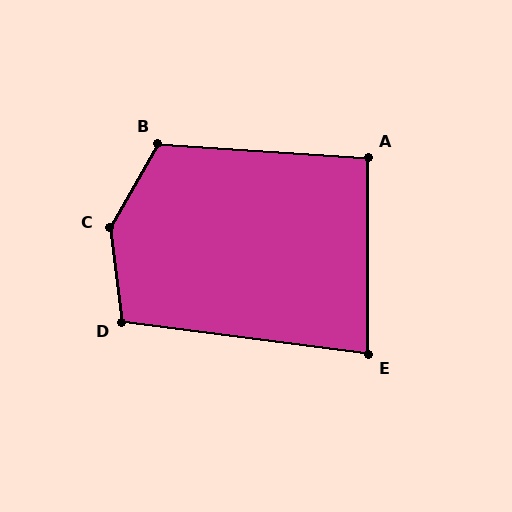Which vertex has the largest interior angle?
C, at approximately 142 degrees.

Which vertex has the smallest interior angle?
E, at approximately 82 degrees.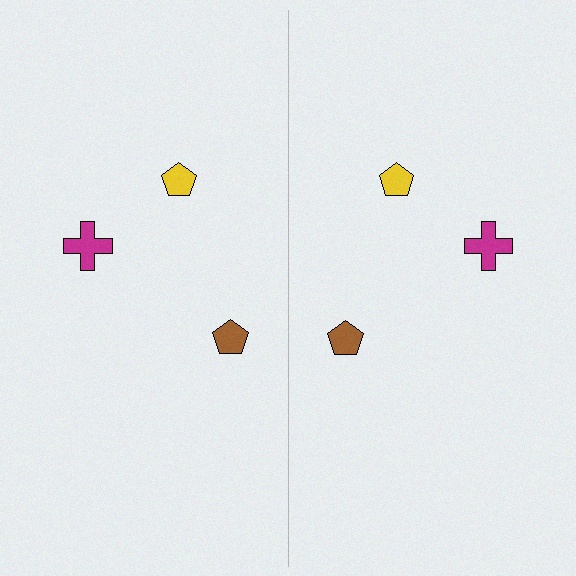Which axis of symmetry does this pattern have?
The pattern has a vertical axis of symmetry running through the center of the image.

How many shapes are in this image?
There are 6 shapes in this image.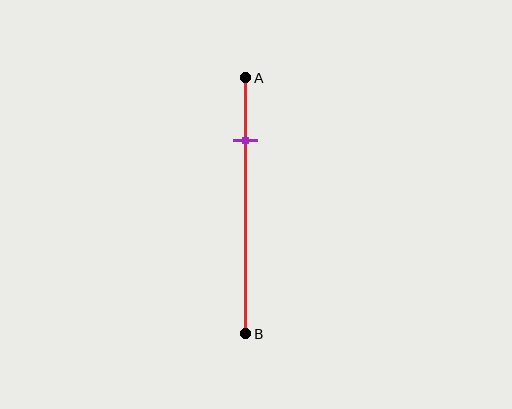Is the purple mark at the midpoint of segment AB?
No, the mark is at about 25% from A, not at the 50% midpoint.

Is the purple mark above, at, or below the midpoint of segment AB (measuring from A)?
The purple mark is above the midpoint of segment AB.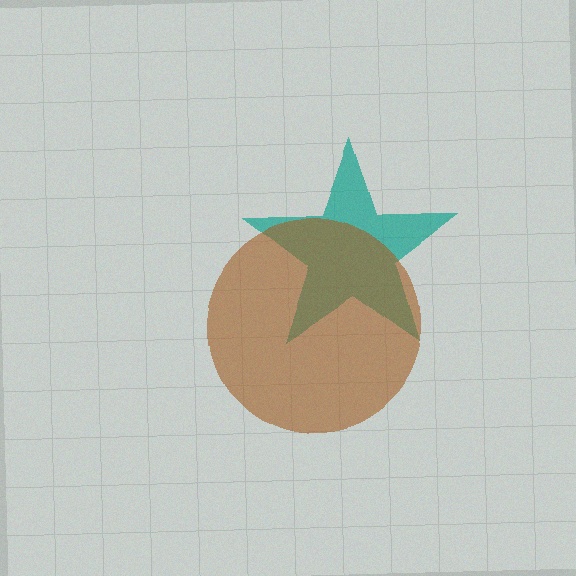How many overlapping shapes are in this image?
There are 2 overlapping shapes in the image.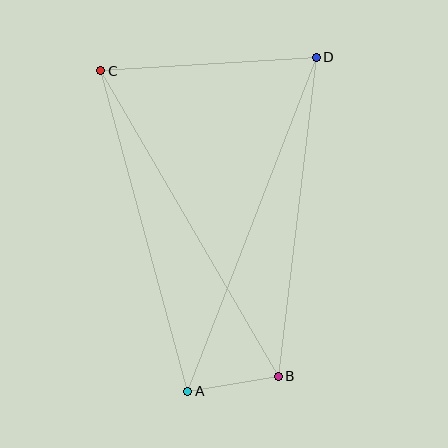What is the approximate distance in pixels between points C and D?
The distance between C and D is approximately 216 pixels.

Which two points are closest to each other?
Points A and B are closest to each other.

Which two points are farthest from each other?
Points A and D are farthest from each other.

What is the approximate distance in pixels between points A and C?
The distance between A and C is approximately 332 pixels.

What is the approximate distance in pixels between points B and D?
The distance between B and D is approximately 322 pixels.